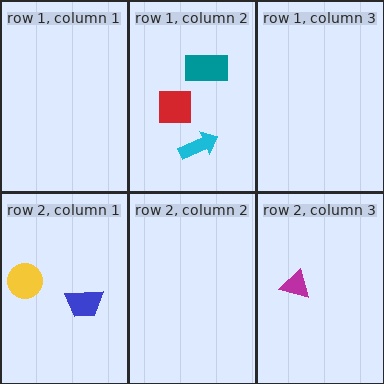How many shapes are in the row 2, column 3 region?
1.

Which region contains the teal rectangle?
The row 1, column 2 region.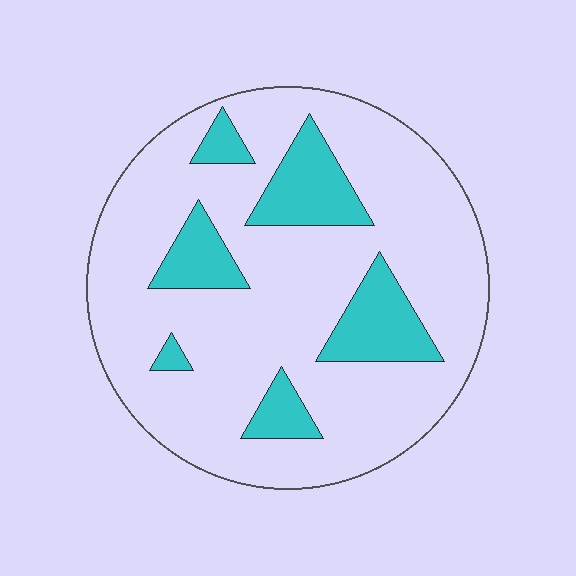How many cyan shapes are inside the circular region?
6.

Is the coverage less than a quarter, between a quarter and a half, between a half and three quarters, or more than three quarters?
Less than a quarter.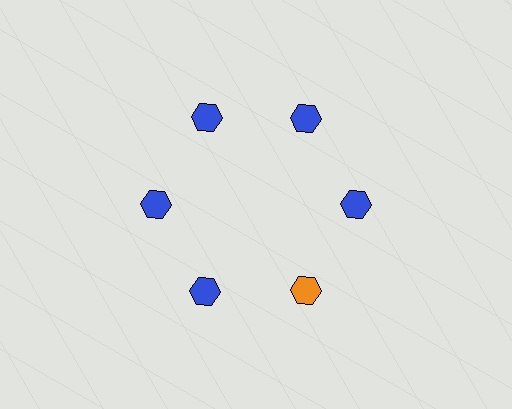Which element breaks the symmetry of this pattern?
The orange hexagon at roughly the 5 o'clock position breaks the symmetry. All other shapes are blue hexagons.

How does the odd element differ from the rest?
It has a different color: orange instead of blue.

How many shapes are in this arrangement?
There are 6 shapes arranged in a ring pattern.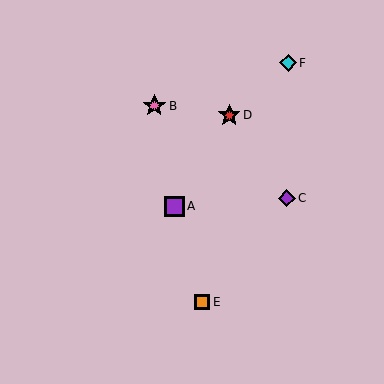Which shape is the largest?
The pink star (labeled B) is the largest.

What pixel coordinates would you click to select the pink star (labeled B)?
Click at (154, 106) to select the pink star B.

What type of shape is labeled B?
Shape B is a pink star.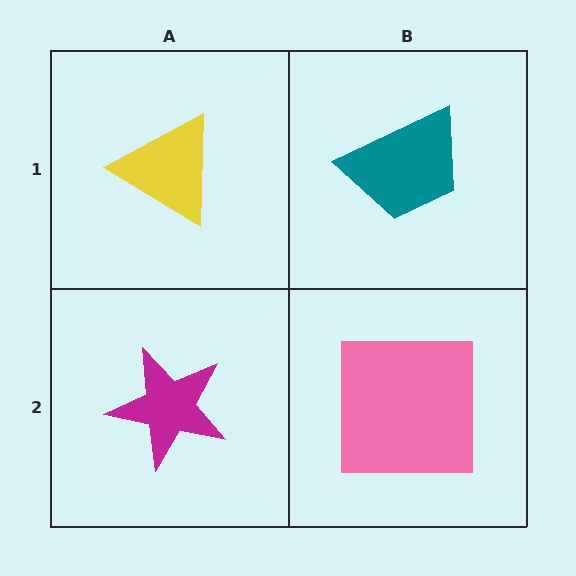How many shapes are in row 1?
2 shapes.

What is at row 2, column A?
A magenta star.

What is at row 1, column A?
A yellow triangle.